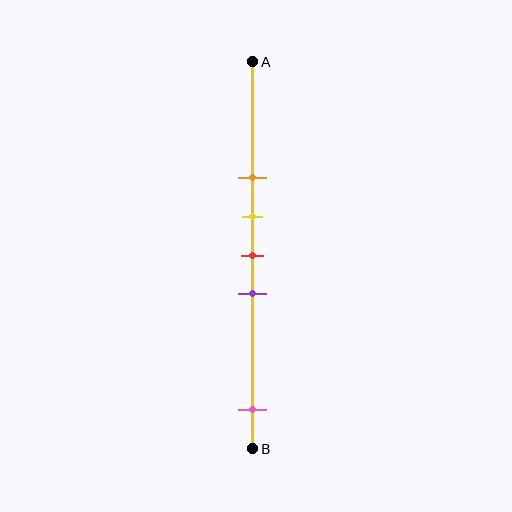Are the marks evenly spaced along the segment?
No, the marks are not evenly spaced.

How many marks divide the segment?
There are 5 marks dividing the segment.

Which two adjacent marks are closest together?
The yellow and red marks are the closest adjacent pair.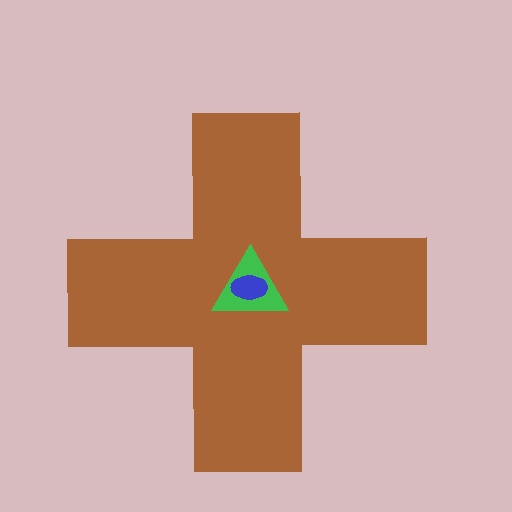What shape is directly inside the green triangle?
The blue ellipse.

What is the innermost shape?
The blue ellipse.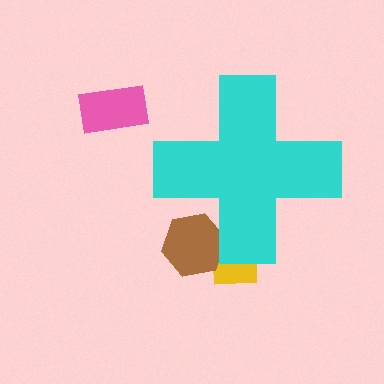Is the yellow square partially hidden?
Yes, the yellow square is partially hidden behind the cyan cross.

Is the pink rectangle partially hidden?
No, the pink rectangle is fully visible.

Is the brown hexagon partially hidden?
Yes, the brown hexagon is partially hidden behind the cyan cross.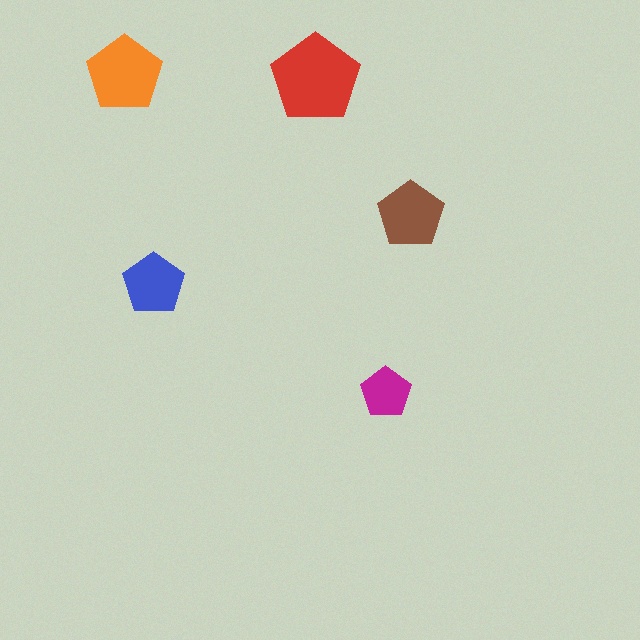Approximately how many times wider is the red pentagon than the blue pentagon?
About 1.5 times wider.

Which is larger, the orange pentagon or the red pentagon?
The red one.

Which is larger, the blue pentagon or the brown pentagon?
The brown one.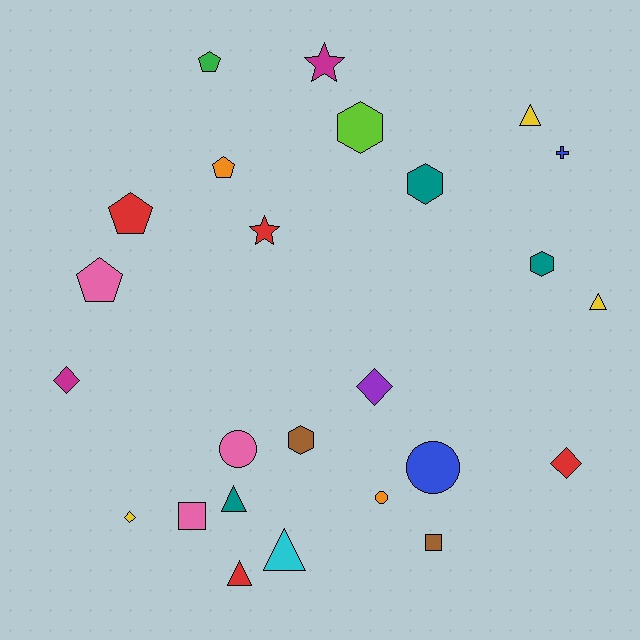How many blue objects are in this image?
There are 2 blue objects.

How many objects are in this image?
There are 25 objects.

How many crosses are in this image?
There is 1 cross.